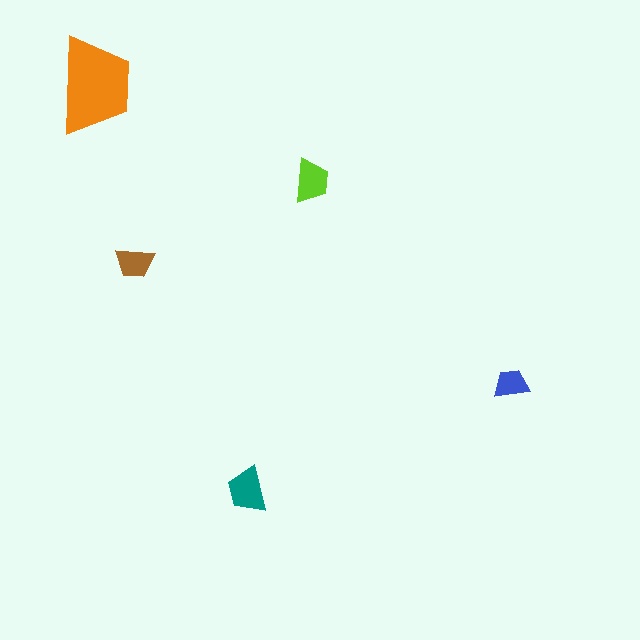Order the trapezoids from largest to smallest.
the orange one, the teal one, the lime one, the brown one, the blue one.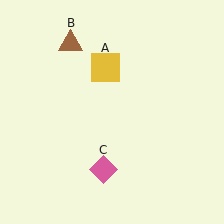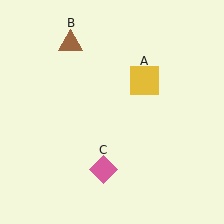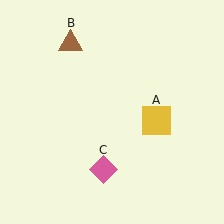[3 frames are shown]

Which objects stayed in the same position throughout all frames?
Brown triangle (object B) and pink diamond (object C) remained stationary.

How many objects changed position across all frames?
1 object changed position: yellow square (object A).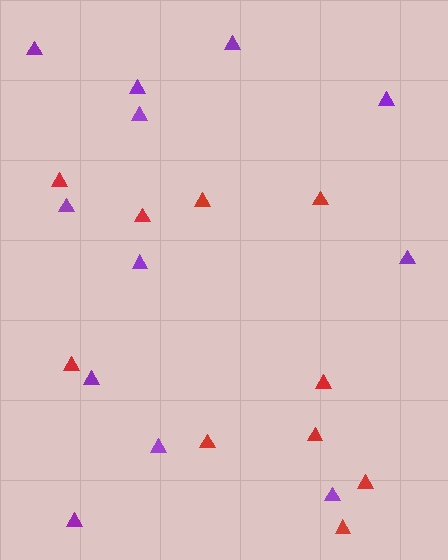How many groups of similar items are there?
There are 2 groups: one group of purple triangles (12) and one group of red triangles (10).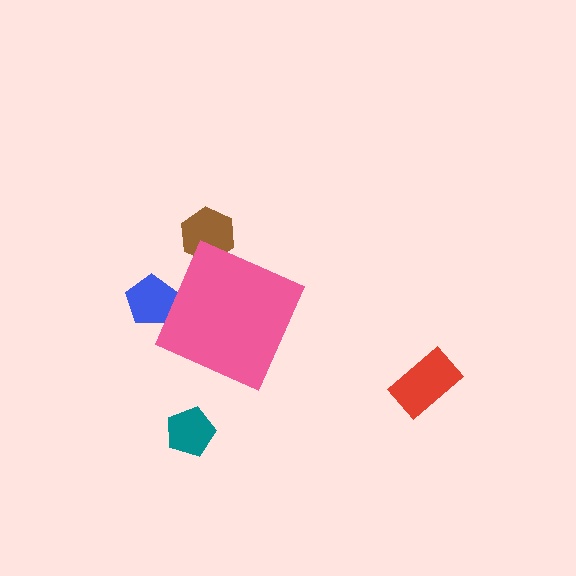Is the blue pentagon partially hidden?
Yes, the blue pentagon is partially hidden behind the pink diamond.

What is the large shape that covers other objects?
A pink diamond.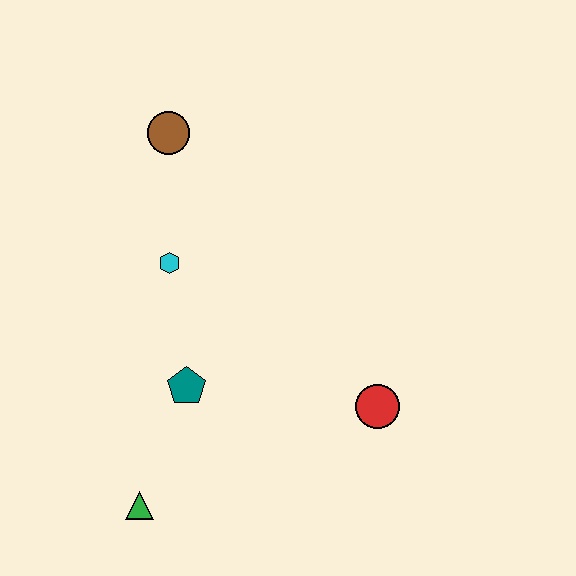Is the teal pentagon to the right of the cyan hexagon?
Yes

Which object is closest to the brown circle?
The cyan hexagon is closest to the brown circle.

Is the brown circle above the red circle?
Yes